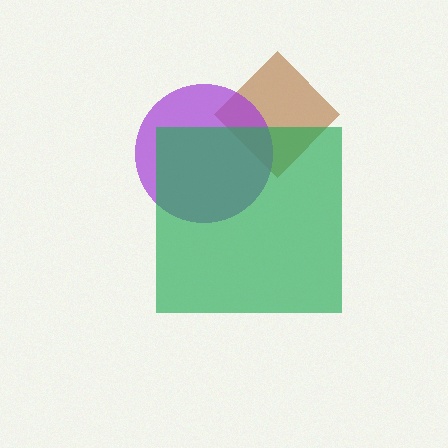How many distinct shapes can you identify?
There are 3 distinct shapes: a brown diamond, a purple circle, a green square.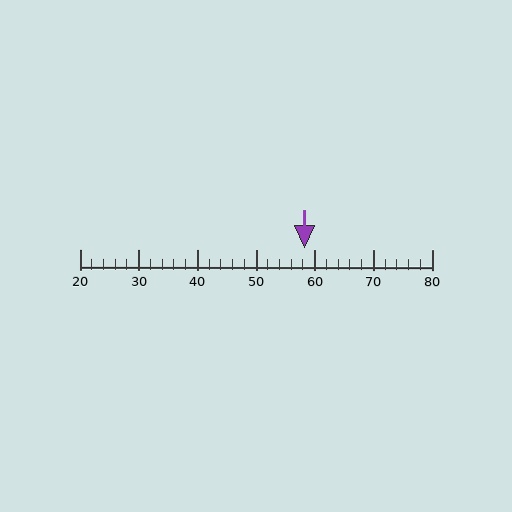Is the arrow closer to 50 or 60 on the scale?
The arrow is closer to 60.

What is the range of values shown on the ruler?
The ruler shows values from 20 to 80.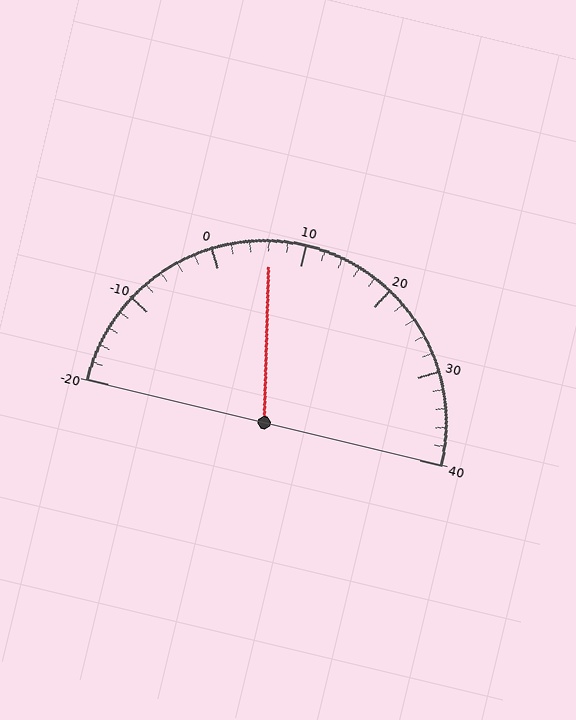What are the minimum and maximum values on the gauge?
The gauge ranges from -20 to 40.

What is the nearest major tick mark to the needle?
The nearest major tick mark is 10.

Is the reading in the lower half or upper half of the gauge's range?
The reading is in the lower half of the range (-20 to 40).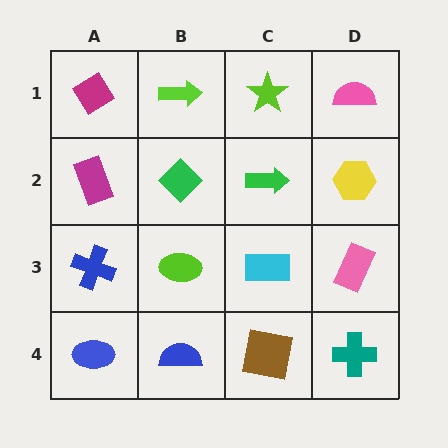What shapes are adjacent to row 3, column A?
A magenta rectangle (row 2, column A), a blue ellipse (row 4, column A), a lime ellipse (row 3, column B).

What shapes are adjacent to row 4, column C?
A cyan rectangle (row 3, column C), a blue semicircle (row 4, column B), a teal cross (row 4, column D).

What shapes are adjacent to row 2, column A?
A magenta diamond (row 1, column A), a blue cross (row 3, column A), a green diamond (row 2, column B).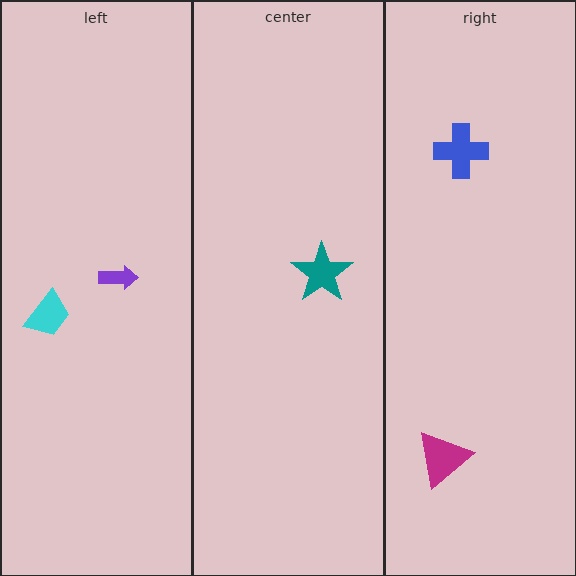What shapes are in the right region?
The blue cross, the magenta triangle.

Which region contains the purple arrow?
The left region.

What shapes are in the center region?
The teal star.